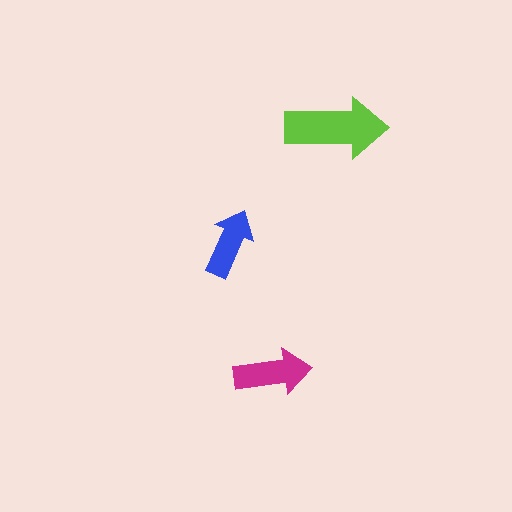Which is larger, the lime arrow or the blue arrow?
The lime one.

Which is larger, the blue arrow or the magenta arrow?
The magenta one.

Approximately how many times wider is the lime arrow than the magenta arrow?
About 1.5 times wider.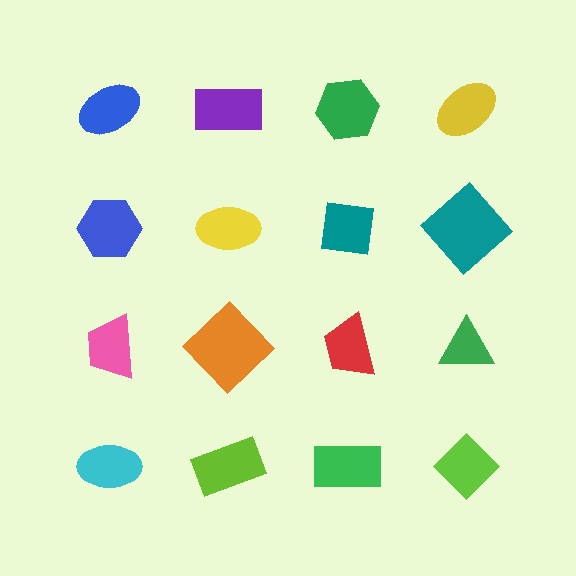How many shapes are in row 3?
4 shapes.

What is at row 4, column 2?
A lime rectangle.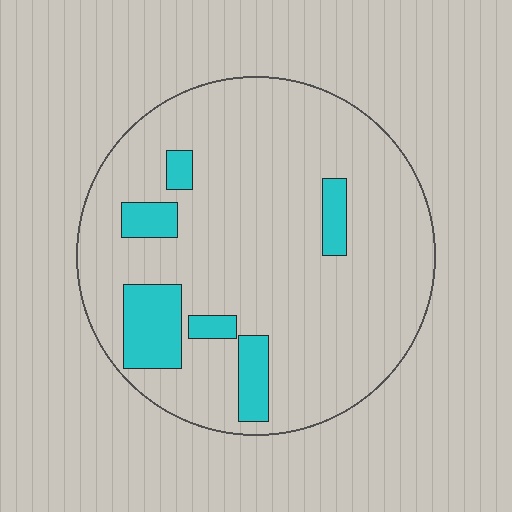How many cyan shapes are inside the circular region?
6.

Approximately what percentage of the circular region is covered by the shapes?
Approximately 15%.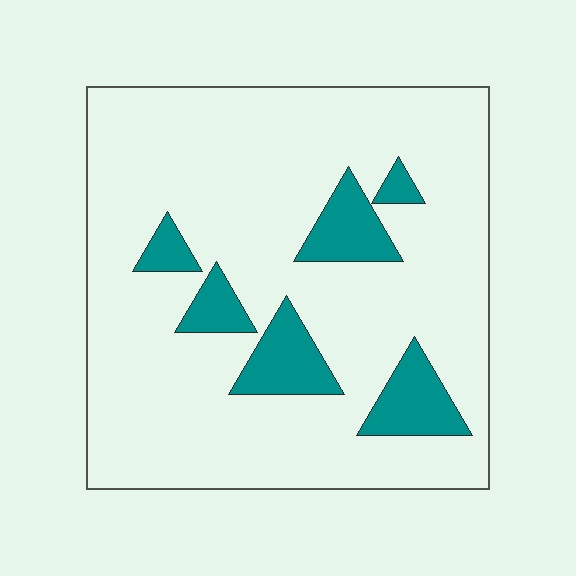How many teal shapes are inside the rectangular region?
6.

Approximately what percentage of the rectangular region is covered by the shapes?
Approximately 15%.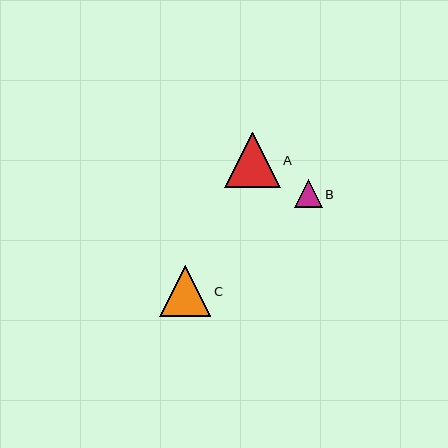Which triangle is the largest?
Triangle A is the largest with a size of approximately 56 pixels.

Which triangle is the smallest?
Triangle B is the smallest with a size of approximately 28 pixels.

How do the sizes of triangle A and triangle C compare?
Triangle A and triangle C are approximately the same size.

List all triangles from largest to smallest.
From largest to smallest: A, C, B.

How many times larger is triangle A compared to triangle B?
Triangle A is approximately 2.0 times the size of triangle B.